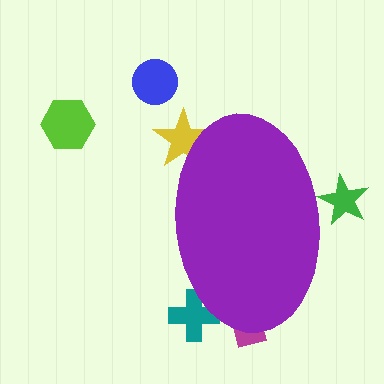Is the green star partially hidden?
Yes, the green star is partially hidden behind the purple ellipse.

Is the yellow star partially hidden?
Yes, the yellow star is partially hidden behind the purple ellipse.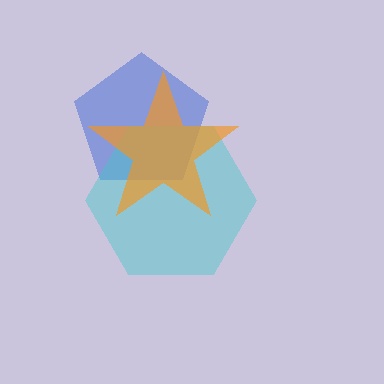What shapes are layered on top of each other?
The layered shapes are: a blue pentagon, a cyan hexagon, an orange star.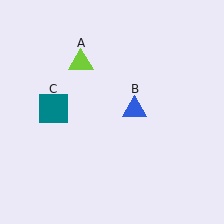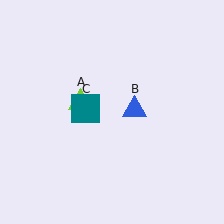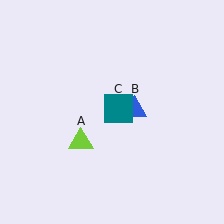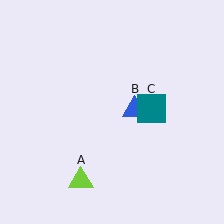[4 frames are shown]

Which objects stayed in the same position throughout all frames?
Blue triangle (object B) remained stationary.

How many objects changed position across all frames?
2 objects changed position: lime triangle (object A), teal square (object C).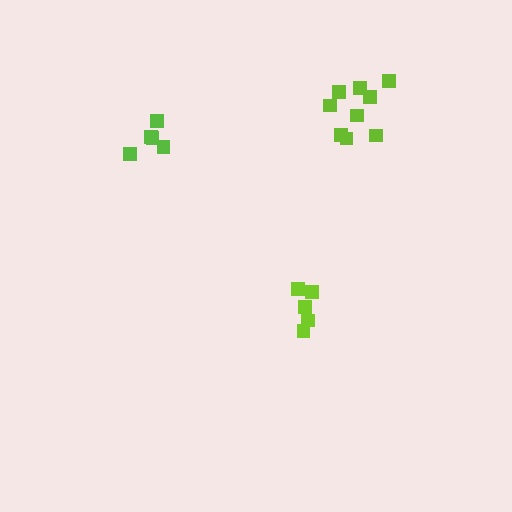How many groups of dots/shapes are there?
There are 3 groups.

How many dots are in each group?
Group 1: 9 dots, Group 2: 5 dots, Group 3: 5 dots (19 total).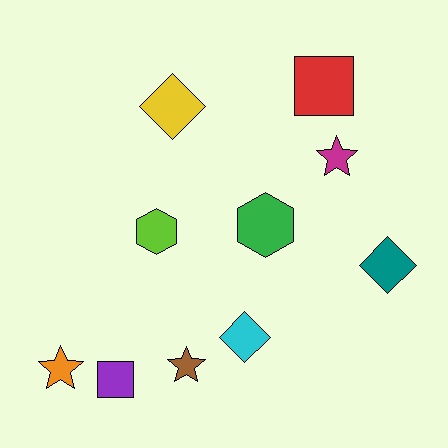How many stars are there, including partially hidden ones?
There are 3 stars.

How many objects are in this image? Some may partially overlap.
There are 10 objects.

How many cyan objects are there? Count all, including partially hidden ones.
There is 1 cyan object.